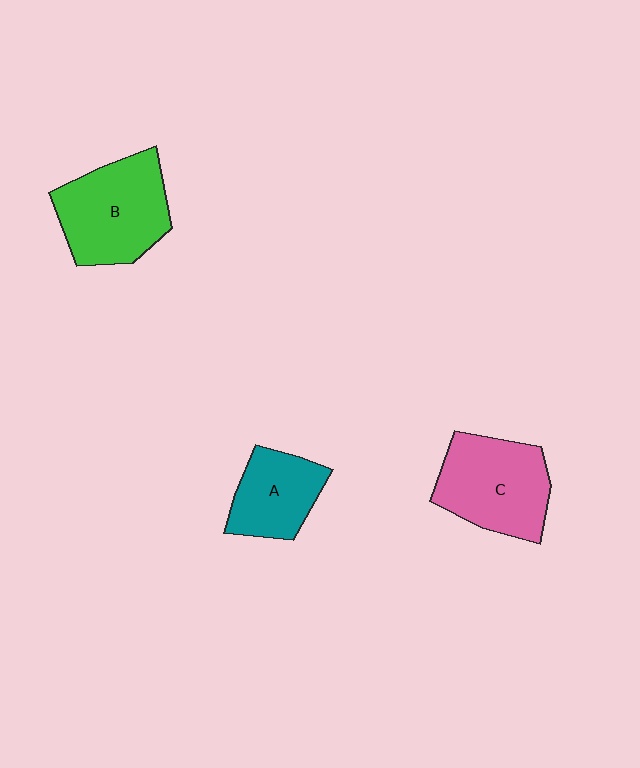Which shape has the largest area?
Shape B (green).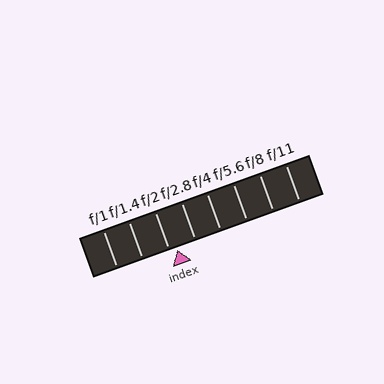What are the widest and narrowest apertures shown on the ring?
The widest aperture shown is f/1 and the narrowest is f/11.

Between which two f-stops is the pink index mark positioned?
The index mark is between f/2 and f/2.8.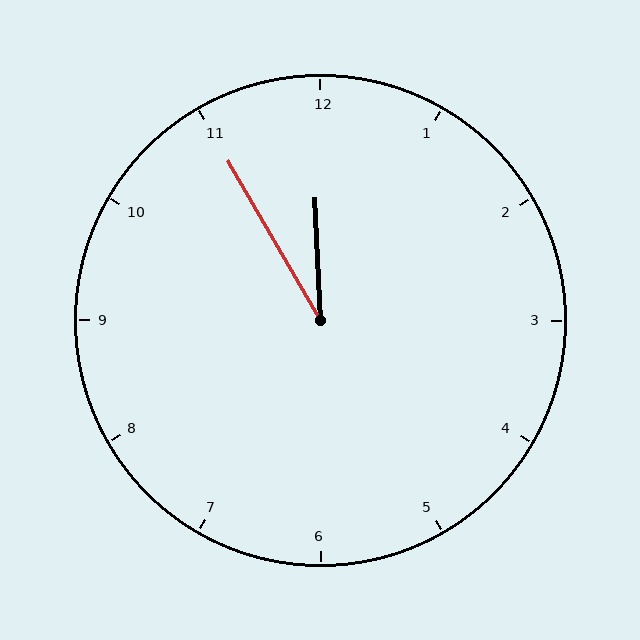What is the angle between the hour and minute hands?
Approximately 28 degrees.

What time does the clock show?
11:55.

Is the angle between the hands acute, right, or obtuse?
It is acute.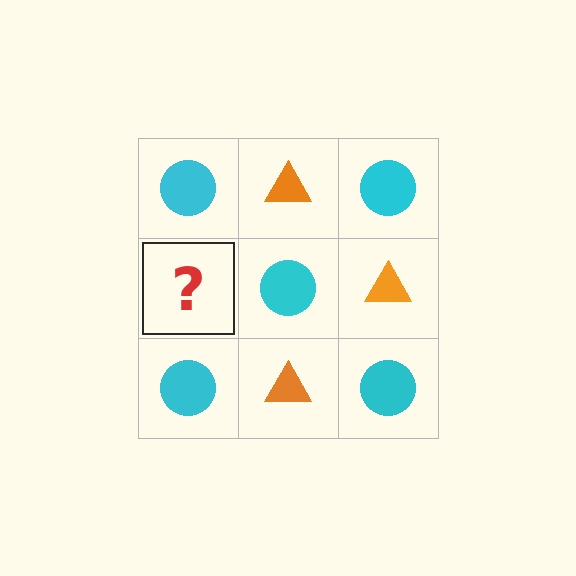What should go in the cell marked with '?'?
The missing cell should contain an orange triangle.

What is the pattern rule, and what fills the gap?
The rule is that it alternates cyan circle and orange triangle in a checkerboard pattern. The gap should be filled with an orange triangle.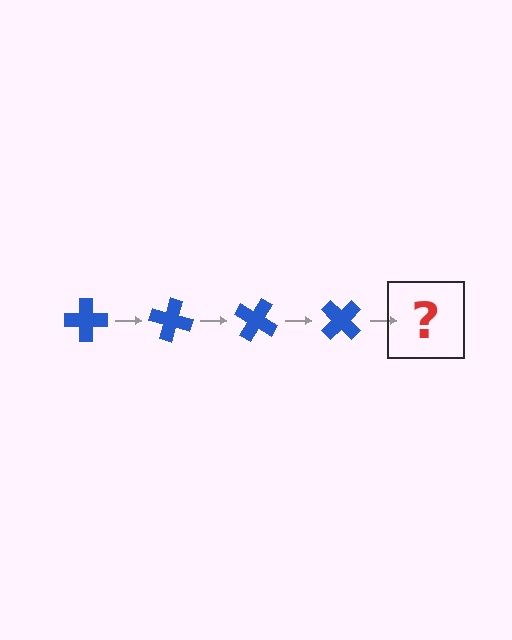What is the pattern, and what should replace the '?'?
The pattern is that the cross rotates 15 degrees each step. The '?' should be a blue cross rotated 60 degrees.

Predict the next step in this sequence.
The next step is a blue cross rotated 60 degrees.